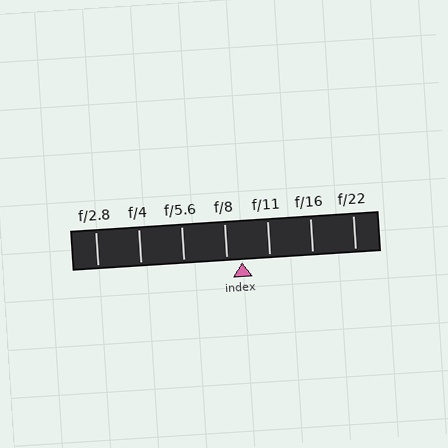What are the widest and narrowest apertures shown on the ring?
The widest aperture shown is f/2.8 and the narrowest is f/22.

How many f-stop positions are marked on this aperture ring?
There are 7 f-stop positions marked.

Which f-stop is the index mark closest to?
The index mark is closest to f/8.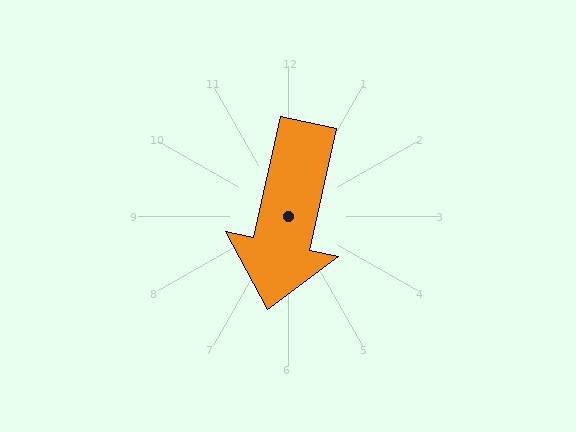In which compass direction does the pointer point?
South.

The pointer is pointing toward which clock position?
Roughly 6 o'clock.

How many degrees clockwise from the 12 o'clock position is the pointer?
Approximately 192 degrees.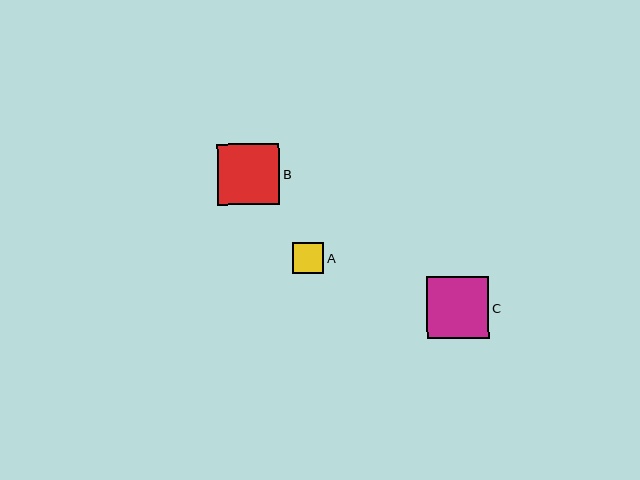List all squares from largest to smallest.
From largest to smallest: B, C, A.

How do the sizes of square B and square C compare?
Square B and square C are approximately the same size.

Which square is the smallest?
Square A is the smallest with a size of approximately 31 pixels.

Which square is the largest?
Square B is the largest with a size of approximately 62 pixels.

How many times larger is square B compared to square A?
Square B is approximately 2.0 times the size of square A.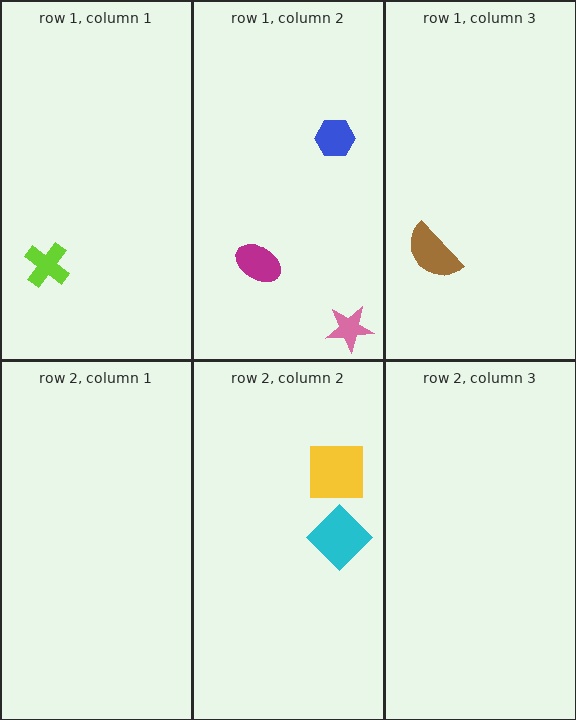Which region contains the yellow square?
The row 2, column 2 region.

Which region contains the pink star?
The row 1, column 2 region.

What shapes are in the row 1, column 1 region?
The lime cross.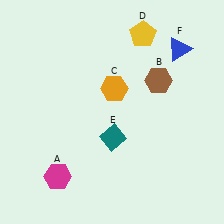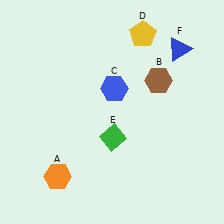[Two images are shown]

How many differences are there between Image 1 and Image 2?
There are 3 differences between the two images.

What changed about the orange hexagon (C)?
In Image 1, C is orange. In Image 2, it changed to blue.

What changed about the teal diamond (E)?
In Image 1, E is teal. In Image 2, it changed to green.